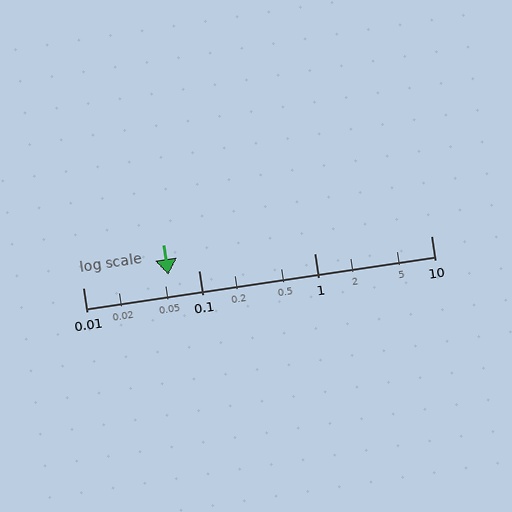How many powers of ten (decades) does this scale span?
The scale spans 3 decades, from 0.01 to 10.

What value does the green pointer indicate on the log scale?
The pointer indicates approximately 0.055.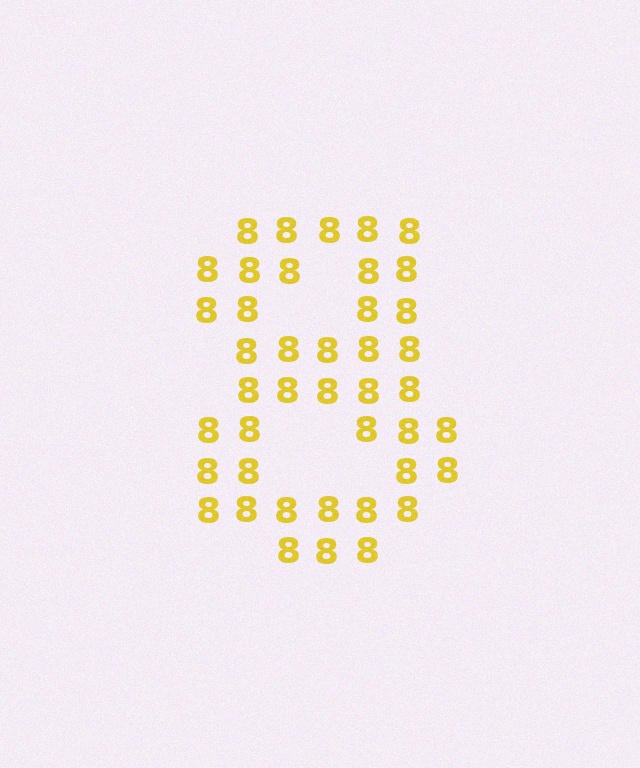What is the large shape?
The large shape is the digit 8.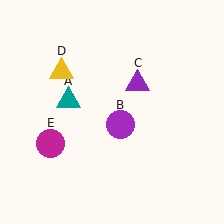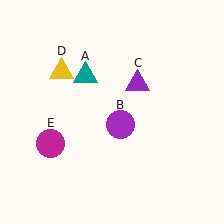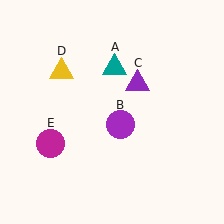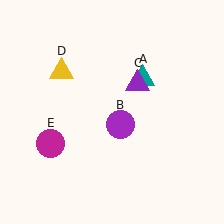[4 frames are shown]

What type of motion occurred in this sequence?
The teal triangle (object A) rotated clockwise around the center of the scene.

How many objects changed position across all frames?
1 object changed position: teal triangle (object A).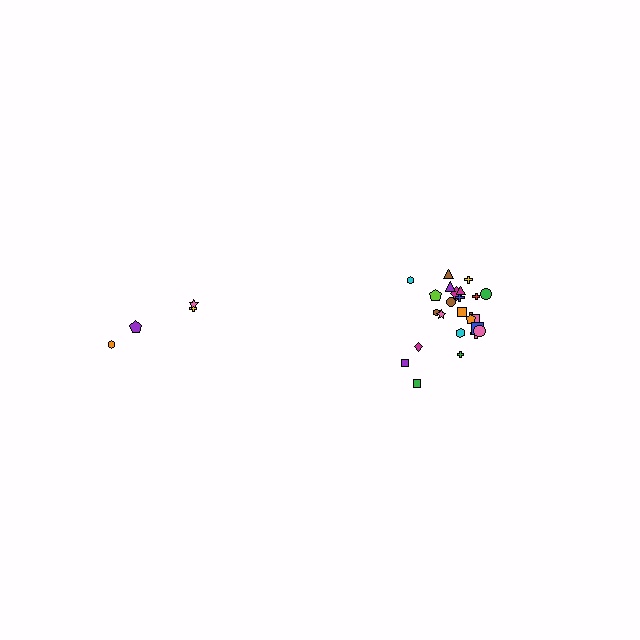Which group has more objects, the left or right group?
The right group.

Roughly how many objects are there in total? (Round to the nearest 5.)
Roughly 30 objects in total.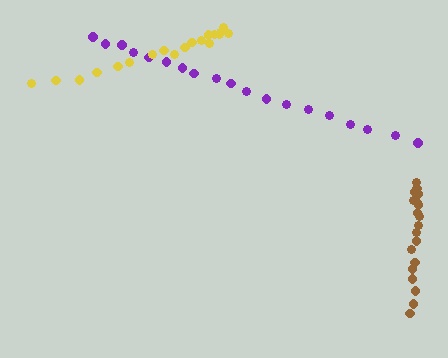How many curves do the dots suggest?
There are 3 distinct paths.